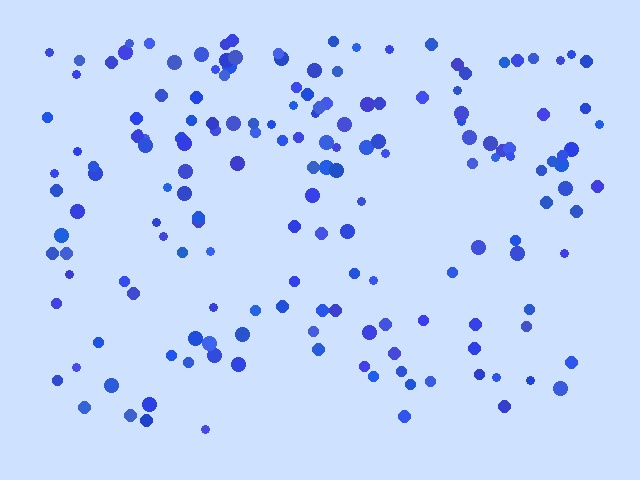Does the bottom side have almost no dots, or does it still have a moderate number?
Still a moderate number, just noticeably fewer than the top.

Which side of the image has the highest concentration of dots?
The top.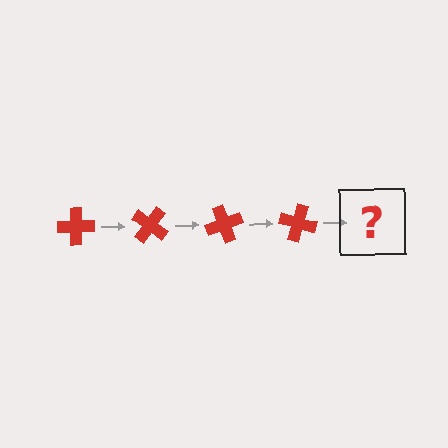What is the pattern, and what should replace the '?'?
The pattern is that the cross rotates 35 degrees each step. The '?' should be a red cross rotated 140 degrees.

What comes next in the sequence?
The next element should be a red cross rotated 140 degrees.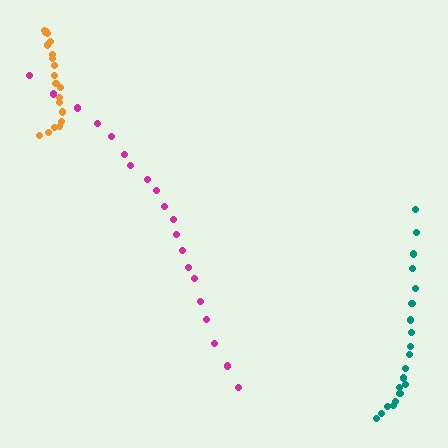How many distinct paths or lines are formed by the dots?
There are 3 distinct paths.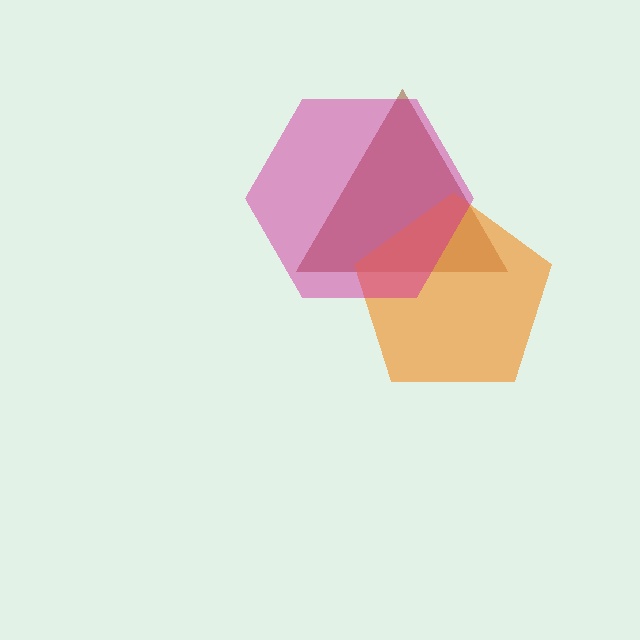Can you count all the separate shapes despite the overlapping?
Yes, there are 3 separate shapes.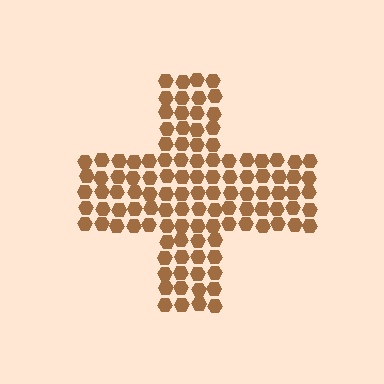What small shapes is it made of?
It is made of small hexagons.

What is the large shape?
The large shape is a cross.